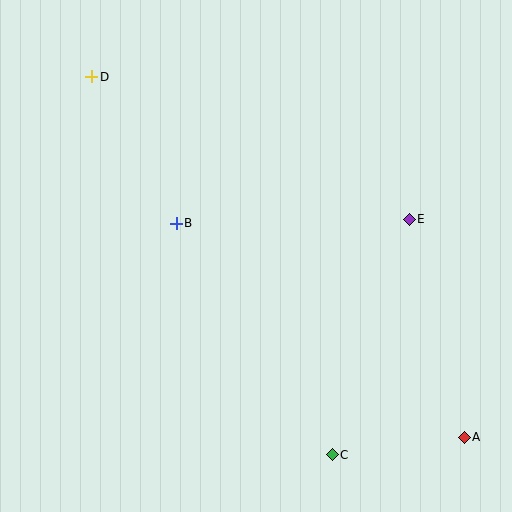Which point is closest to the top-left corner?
Point D is closest to the top-left corner.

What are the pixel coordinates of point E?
Point E is at (409, 219).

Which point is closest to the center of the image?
Point B at (176, 223) is closest to the center.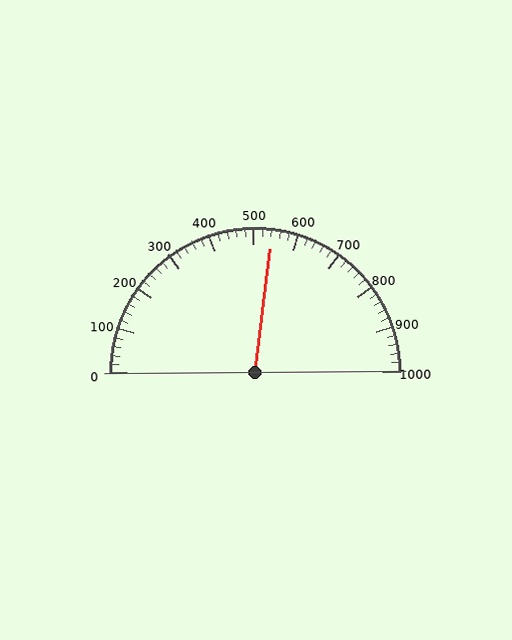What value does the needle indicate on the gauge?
The needle indicates approximately 540.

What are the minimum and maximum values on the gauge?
The gauge ranges from 0 to 1000.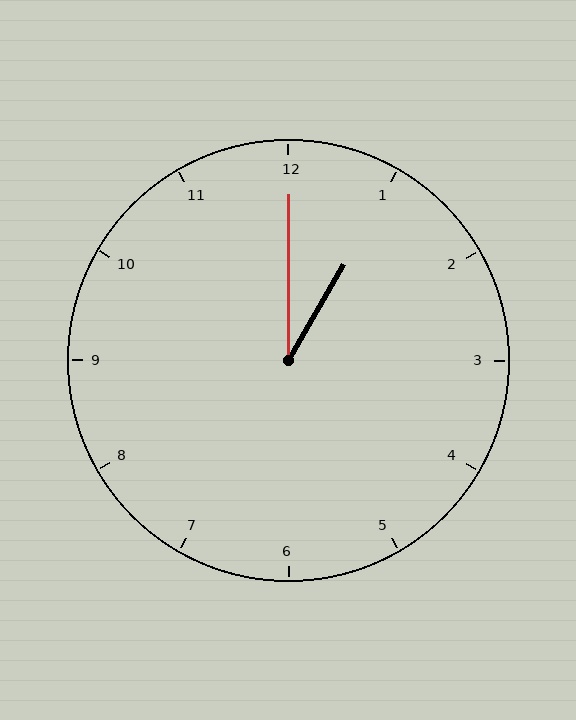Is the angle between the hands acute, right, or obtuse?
It is acute.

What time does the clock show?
1:00.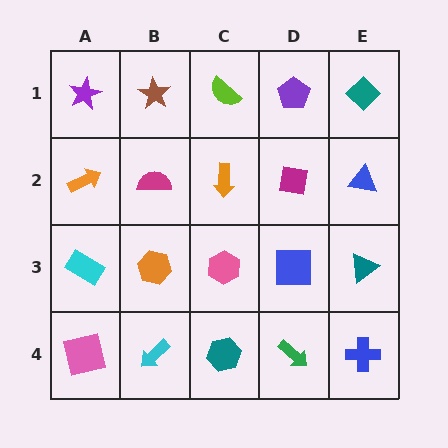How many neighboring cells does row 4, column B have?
3.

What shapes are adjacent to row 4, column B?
An orange hexagon (row 3, column B), a pink square (row 4, column A), a teal hexagon (row 4, column C).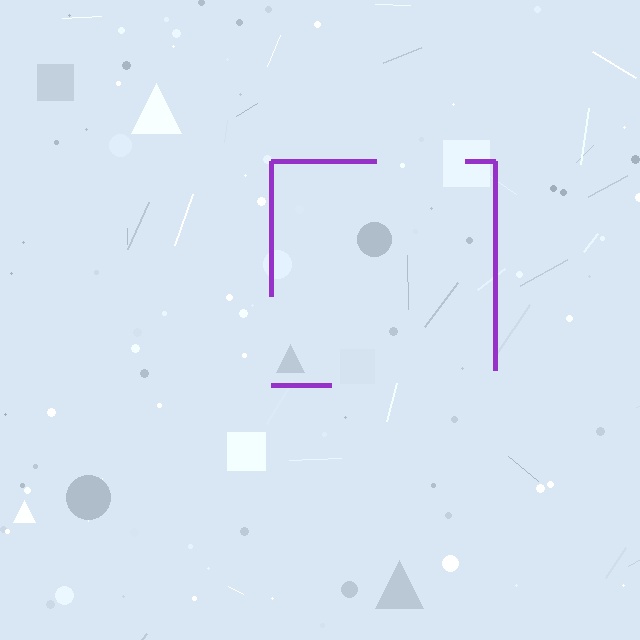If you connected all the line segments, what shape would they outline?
They would outline a square.